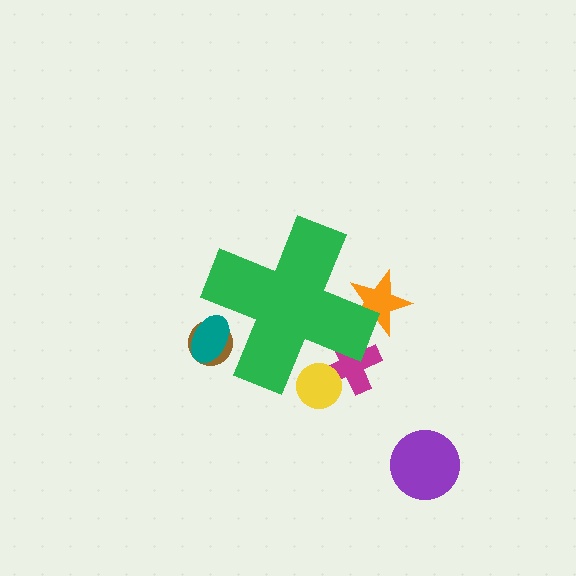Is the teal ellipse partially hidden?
Yes, the teal ellipse is partially hidden behind the green cross.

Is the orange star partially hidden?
Yes, the orange star is partially hidden behind the green cross.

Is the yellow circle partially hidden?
Yes, the yellow circle is partially hidden behind the green cross.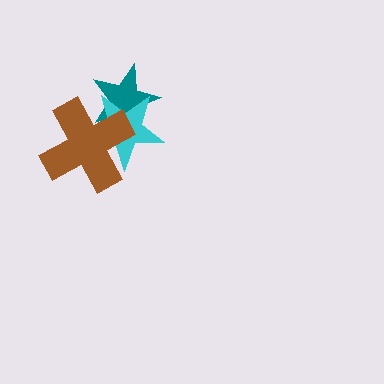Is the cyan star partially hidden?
Yes, it is partially covered by another shape.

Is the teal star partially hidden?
Yes, it is partially covered by another shape.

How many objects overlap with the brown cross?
2 objects overlap with the brown cross.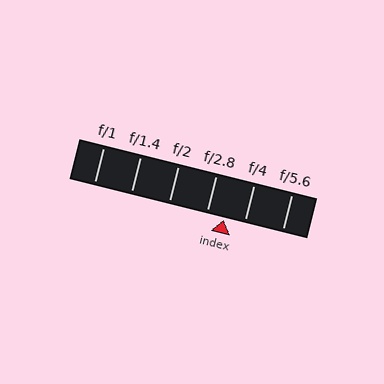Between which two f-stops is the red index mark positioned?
The index mark is between f/2.8 and f/4.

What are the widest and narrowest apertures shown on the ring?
The widest aperture shown is f/1 and the narrowest is f/5.6.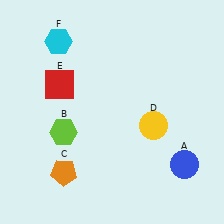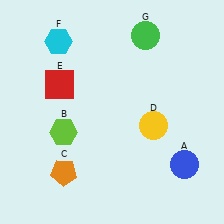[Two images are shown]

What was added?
A green circle (G) was added in Image 2.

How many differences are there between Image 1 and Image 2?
There is 1 difference between the two images.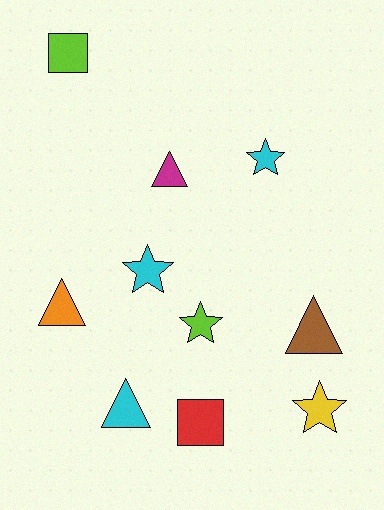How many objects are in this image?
There are 10 objects.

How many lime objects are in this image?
There are 2 lime objects.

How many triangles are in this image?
There are 4 triangles.